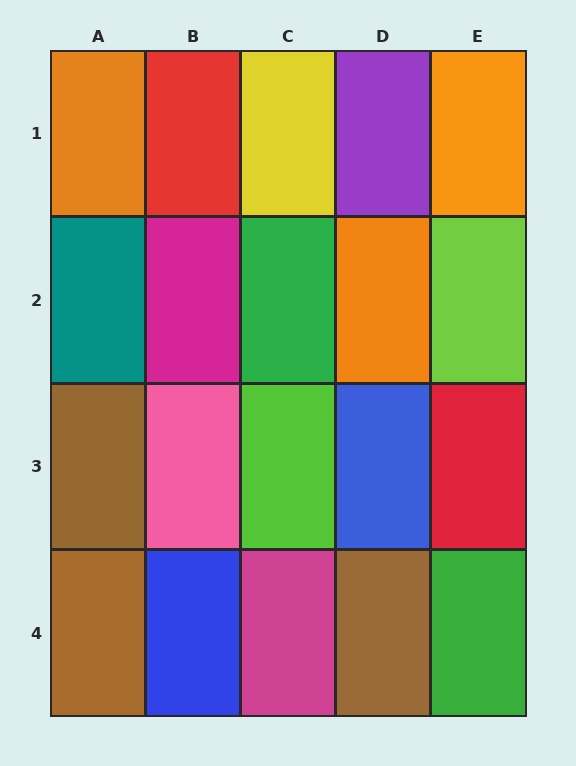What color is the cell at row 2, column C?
Green.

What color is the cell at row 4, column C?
Magenta.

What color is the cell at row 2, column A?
Teal.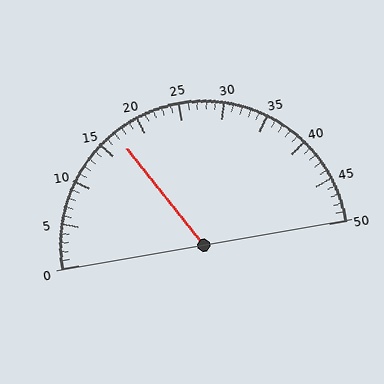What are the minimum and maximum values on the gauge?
The gauge ranges from 0 to 50.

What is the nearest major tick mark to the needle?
The nearest major tick mark is 15.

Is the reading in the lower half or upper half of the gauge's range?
The reading is in the lower half of the range (0 to 50).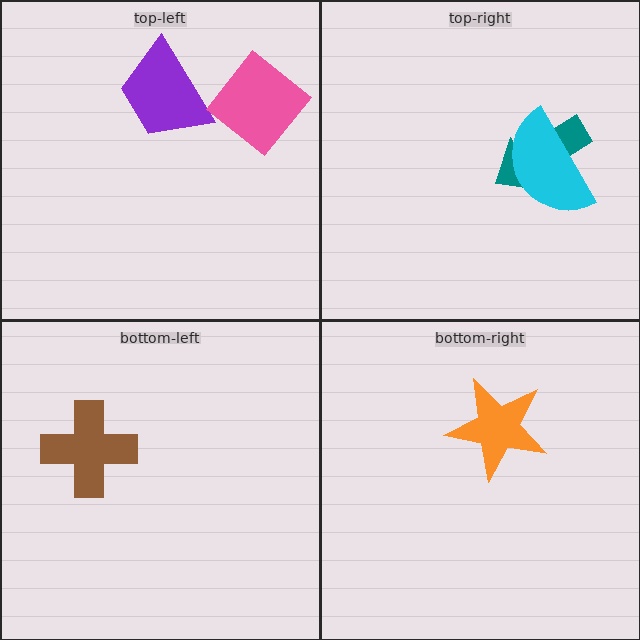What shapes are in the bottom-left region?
The brown cross.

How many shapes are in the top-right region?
2.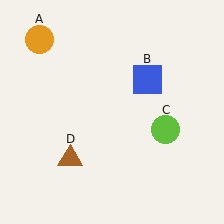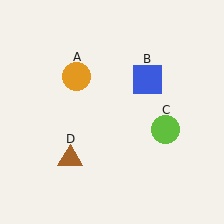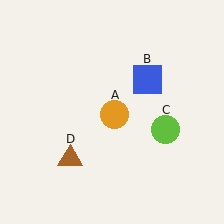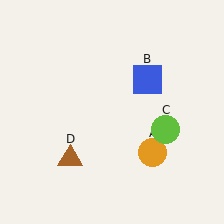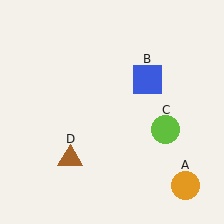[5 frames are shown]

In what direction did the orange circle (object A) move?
The orange circle (object A) moved down and to the right.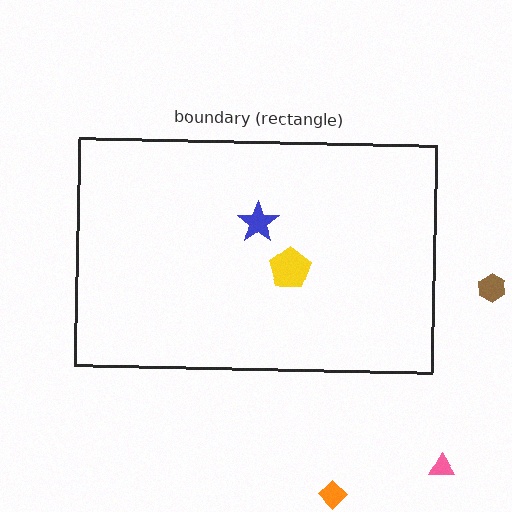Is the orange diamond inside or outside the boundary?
Outside.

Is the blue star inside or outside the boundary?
Inside.